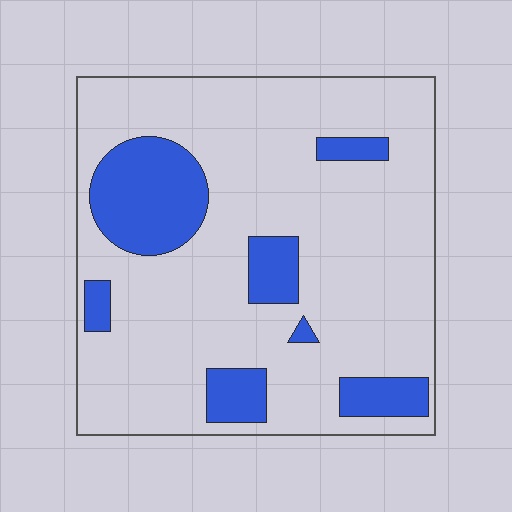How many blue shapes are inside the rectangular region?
7.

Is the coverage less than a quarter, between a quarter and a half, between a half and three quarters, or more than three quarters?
Less than a quarter.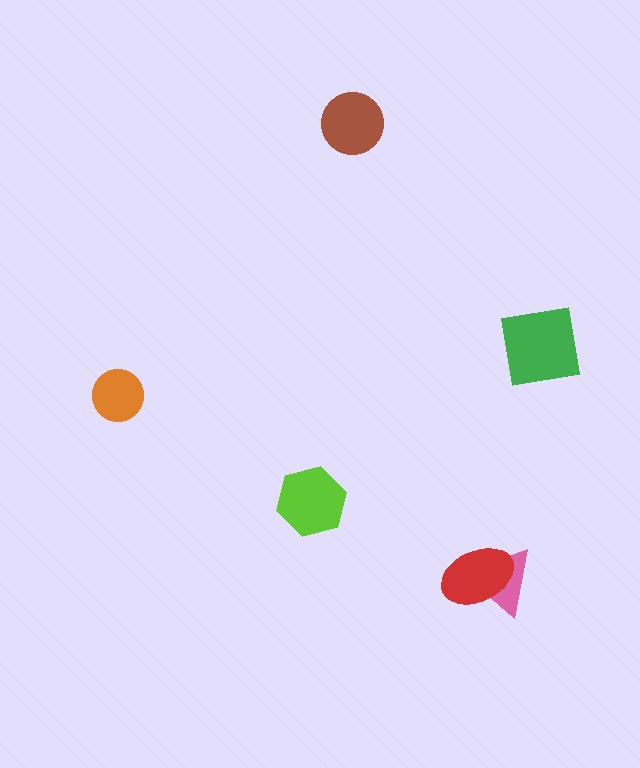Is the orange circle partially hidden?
No, no other shape covers it.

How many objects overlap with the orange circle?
0 objects overlap with the orange circle.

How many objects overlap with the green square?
0 objects overlap with the green square.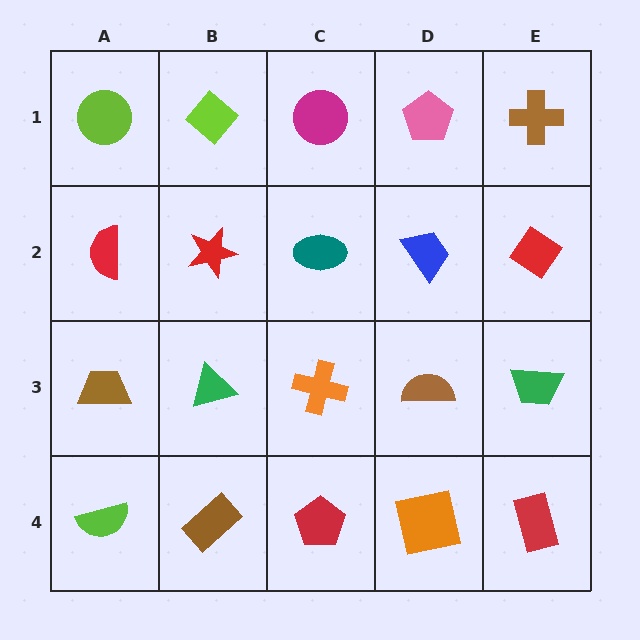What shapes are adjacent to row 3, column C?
A teal ellipse (row 2, column C), a red pentagon (row 4, column C), a green triangle (row 3, column B), a brown semicircle (row 3, column D).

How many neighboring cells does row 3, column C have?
4.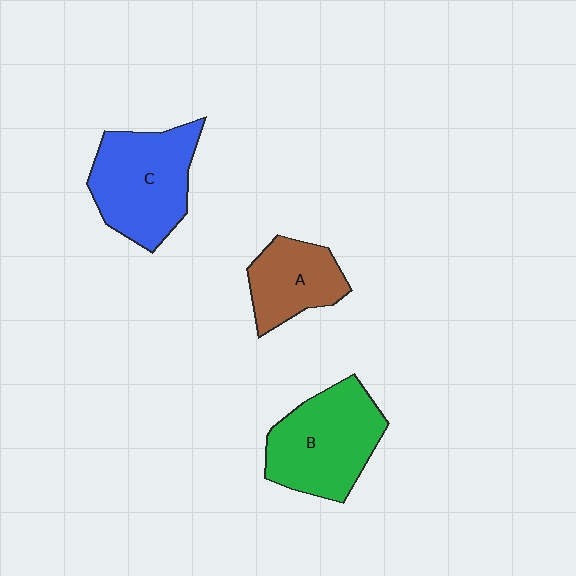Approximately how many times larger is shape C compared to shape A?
Approximately 1.5 times.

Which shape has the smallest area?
Shape A (brown).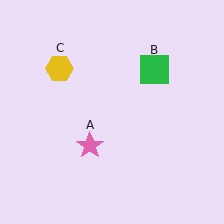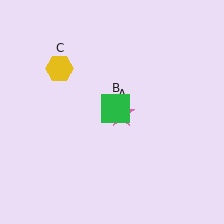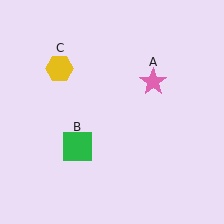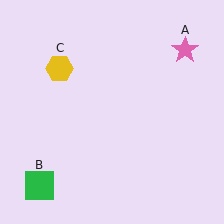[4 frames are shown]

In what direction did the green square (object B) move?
The green square (object B) moved down and to the left.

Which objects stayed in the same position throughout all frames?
Yellow hexagon (object C) remained stationary.